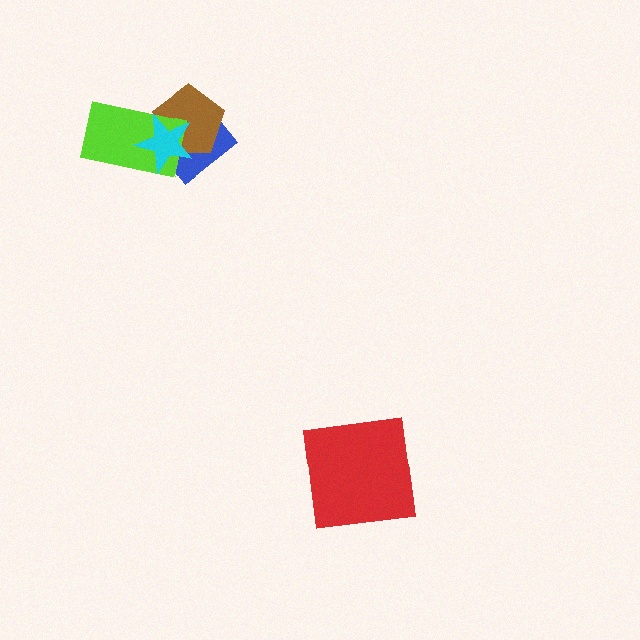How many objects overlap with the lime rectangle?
3 objects overlap with the lime rectangle.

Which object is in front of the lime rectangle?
The cyan star is in front of the lime rectangle.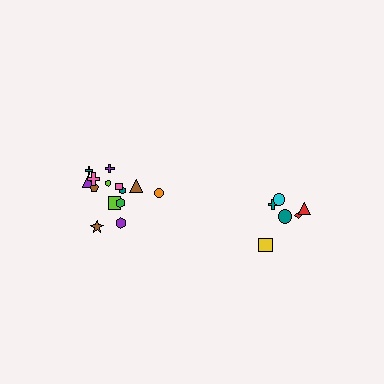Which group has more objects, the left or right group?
The left group.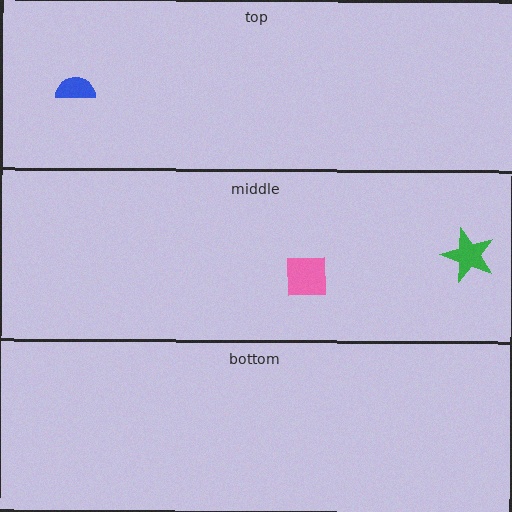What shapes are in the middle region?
The green star, the pink square.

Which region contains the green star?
The middle region.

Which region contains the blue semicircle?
The top region.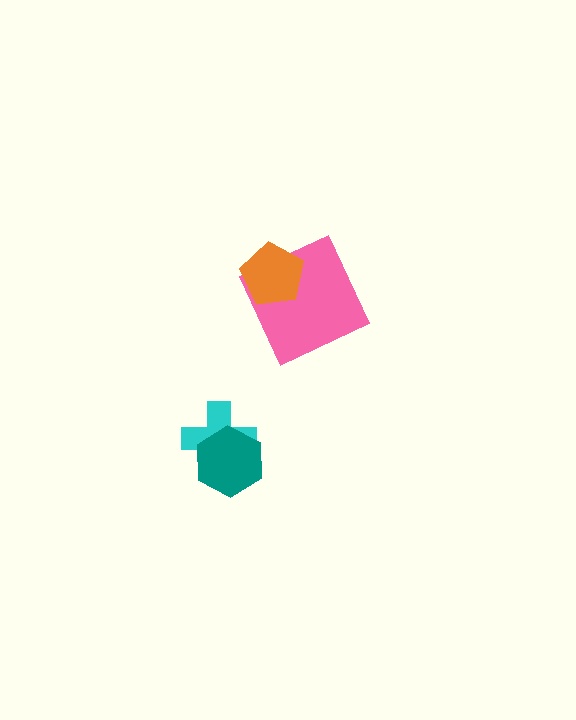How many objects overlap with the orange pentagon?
1 object overlaps with the orange pentagon.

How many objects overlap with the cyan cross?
1 object overlaps with the cyan cross.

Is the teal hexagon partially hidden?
No, no other shape covers it.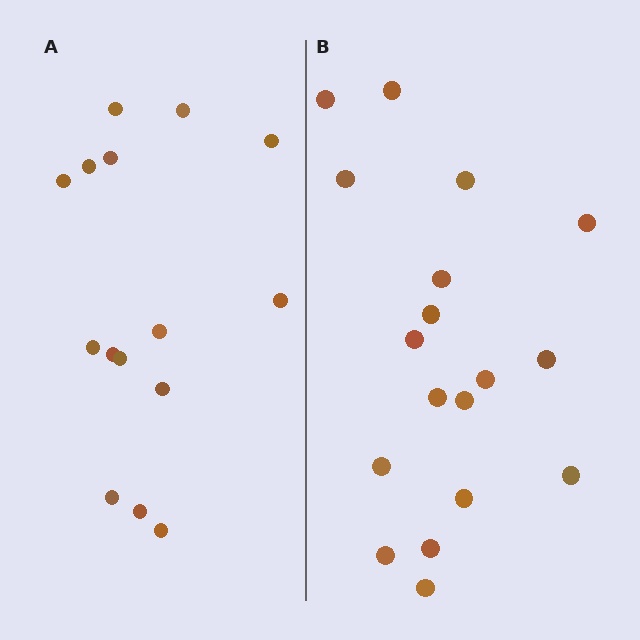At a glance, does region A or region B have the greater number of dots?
Region B (the right region) has more dots.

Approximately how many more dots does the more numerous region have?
Region B has just a few more — roughly 2 or 3 more dots than region A.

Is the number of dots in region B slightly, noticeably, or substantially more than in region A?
Region B has only slightly more — the two regions are fairly close. The ratio is roughly 1.2 to 1.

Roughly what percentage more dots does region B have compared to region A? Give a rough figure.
About 20% more.